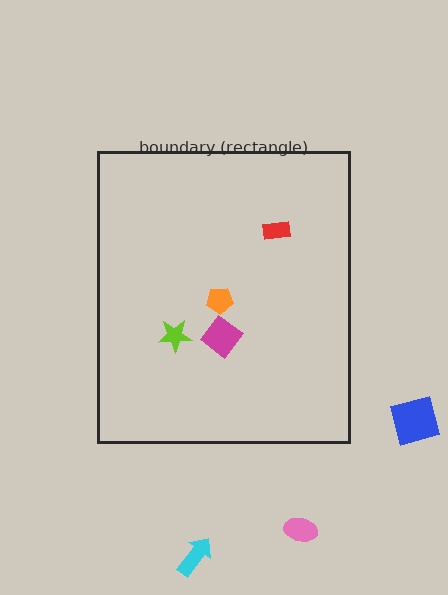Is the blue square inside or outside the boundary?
Outside.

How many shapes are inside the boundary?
4 inside, 3 outside.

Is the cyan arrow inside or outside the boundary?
Outside.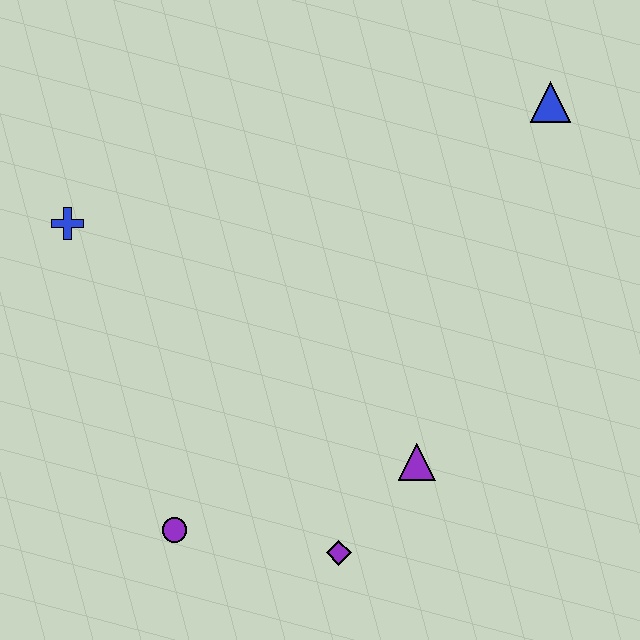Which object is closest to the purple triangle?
The purple diamond is closest to the purple triangle.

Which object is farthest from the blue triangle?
The purple circle is farthest from the blue triangle.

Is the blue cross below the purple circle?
No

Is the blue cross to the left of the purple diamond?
Yes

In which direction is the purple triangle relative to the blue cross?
The purple triangle is to the right of the blue cross.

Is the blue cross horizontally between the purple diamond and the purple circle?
No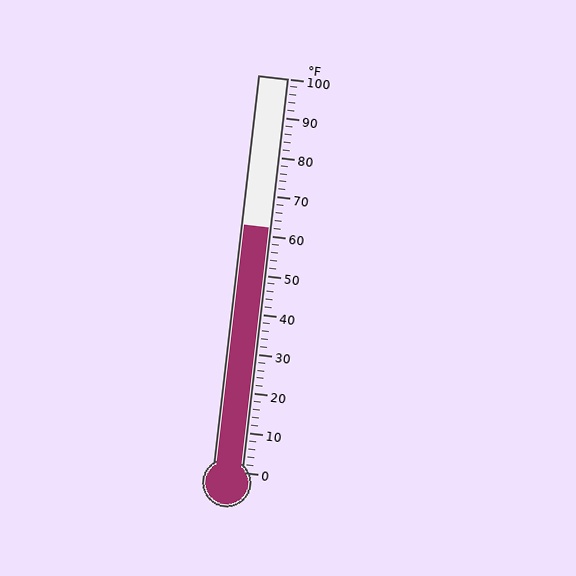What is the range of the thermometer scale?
The thermometer scale ranges from 0°F to 100°F.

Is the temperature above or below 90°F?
The temperature is below 90°F.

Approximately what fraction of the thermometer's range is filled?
The thermometer is filled to approximately 60% of its range.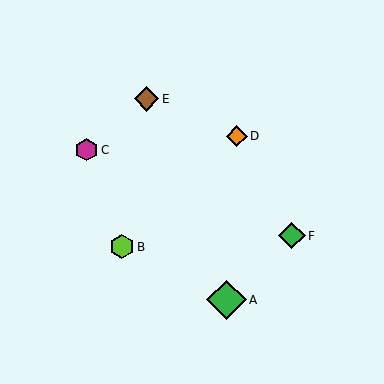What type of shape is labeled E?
Shape E is a brown diamond.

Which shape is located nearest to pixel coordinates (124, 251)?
The lime hexagon (labeled B) at (122, 247) is nearest to that location.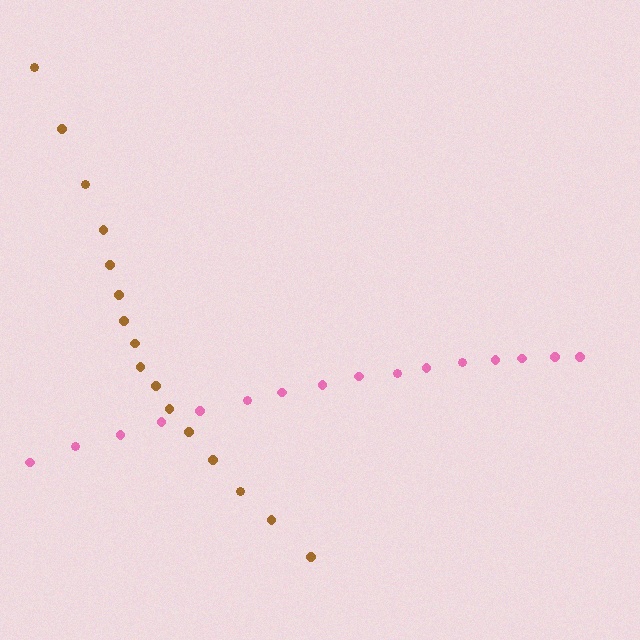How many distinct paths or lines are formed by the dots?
There are 2 distinct paths.